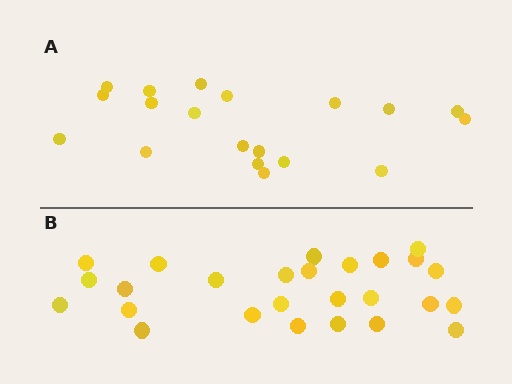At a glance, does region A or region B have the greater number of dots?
Region B (the bottom region) has more dots.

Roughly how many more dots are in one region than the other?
Region B has roughly 8 or so more dots than region A.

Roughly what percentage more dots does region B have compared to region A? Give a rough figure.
About 35% more.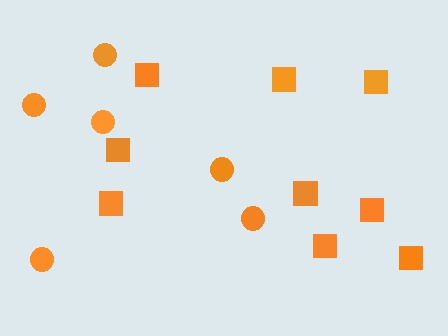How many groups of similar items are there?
There are 2 groups: one group of squares (9) and one group of circles (6).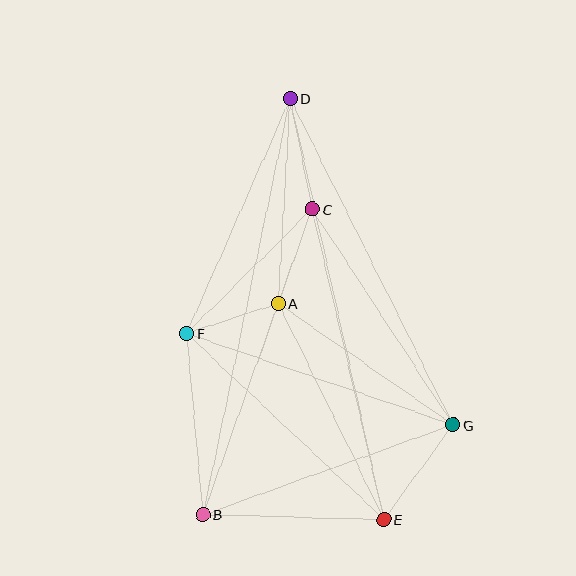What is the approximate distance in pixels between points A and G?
The distance between A and G is approximately 213 pixels.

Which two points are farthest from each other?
Points D and E are farthest from each other.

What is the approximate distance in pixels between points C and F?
The distance between C and F is approximately 177 pixels.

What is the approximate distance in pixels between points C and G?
The distance between C and G is approximately 258 pixels.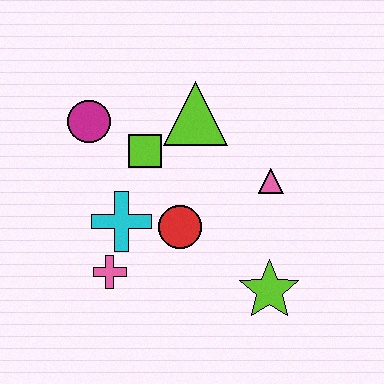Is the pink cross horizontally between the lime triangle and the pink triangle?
No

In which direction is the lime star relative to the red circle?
The lime star is to the right of the red circle.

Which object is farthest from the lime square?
The lime star is farthest from the lime square.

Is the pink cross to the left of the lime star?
Yes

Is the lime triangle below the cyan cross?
No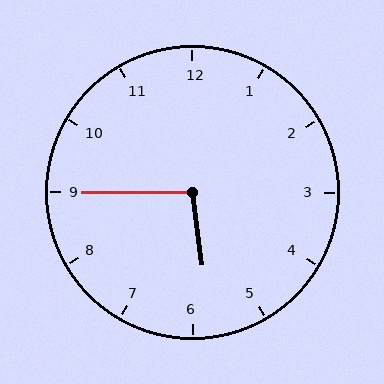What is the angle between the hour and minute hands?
Approximately 98 degrees.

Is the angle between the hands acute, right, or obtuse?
It is obtuse.